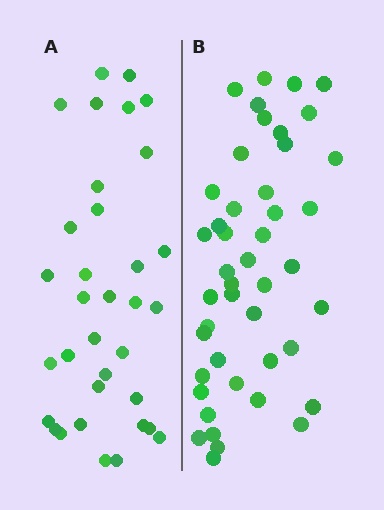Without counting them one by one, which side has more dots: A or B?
Region B (the right region) has more dots.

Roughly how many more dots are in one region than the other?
Region B has roughly 12 or so more dots than region A.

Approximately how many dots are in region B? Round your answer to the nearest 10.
About 40 dots. (The exact count is 45, which rounds to 40.)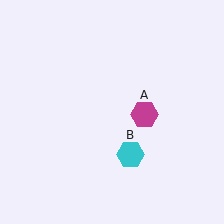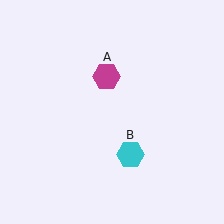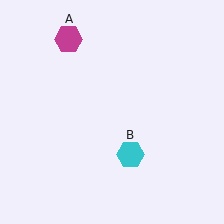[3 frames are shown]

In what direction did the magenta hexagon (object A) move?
The magenta hexagon (object A) moved up and to the left.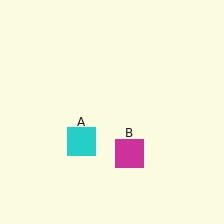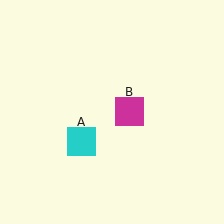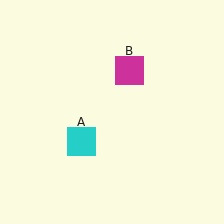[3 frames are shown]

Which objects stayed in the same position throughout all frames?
Cyan square (object A) remained stationary.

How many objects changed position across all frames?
1 object changed position: magenta square (object B).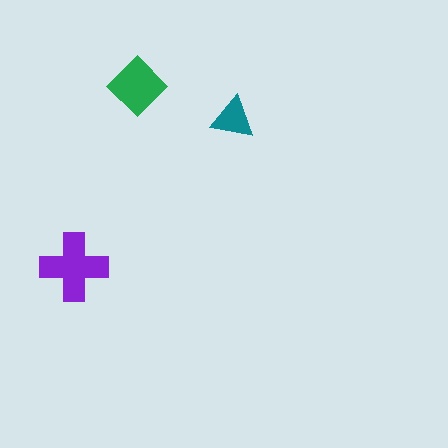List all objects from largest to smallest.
The purple cross, the green diamond, the teal triangle.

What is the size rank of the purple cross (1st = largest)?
1st.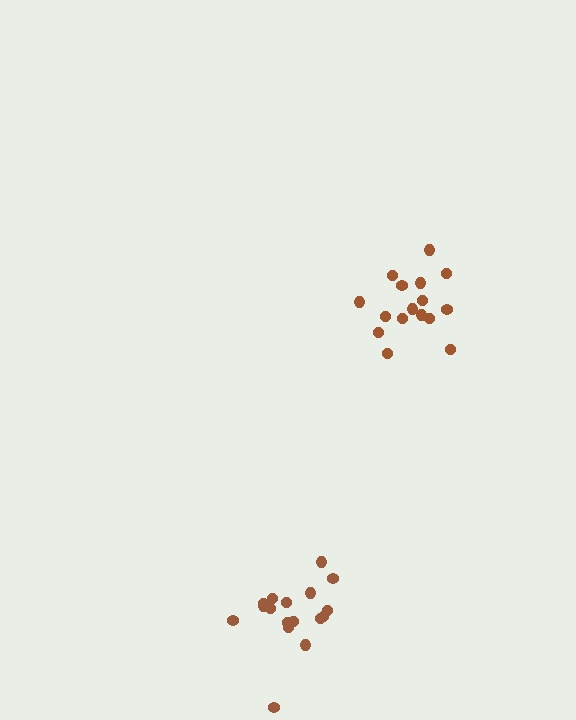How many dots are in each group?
Group 1: 16 dots, Group 2: 17 dots (33 total).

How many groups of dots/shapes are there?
There are 2 groups.